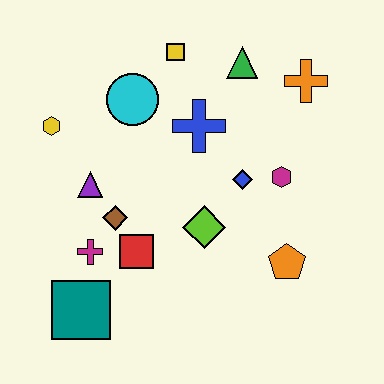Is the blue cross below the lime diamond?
No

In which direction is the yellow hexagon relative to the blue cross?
The yellow hexagon is to the left of the blue cross.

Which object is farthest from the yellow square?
The teal square is farthest from the yellow square.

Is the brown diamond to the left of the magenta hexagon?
Yes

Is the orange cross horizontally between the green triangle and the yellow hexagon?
No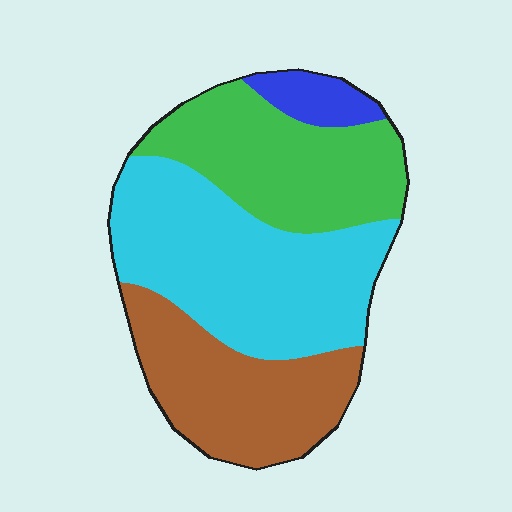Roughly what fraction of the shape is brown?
Brown covers roughly 25% of the shape.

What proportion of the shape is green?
Green covers around 30% of the shape.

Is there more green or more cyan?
Cyan.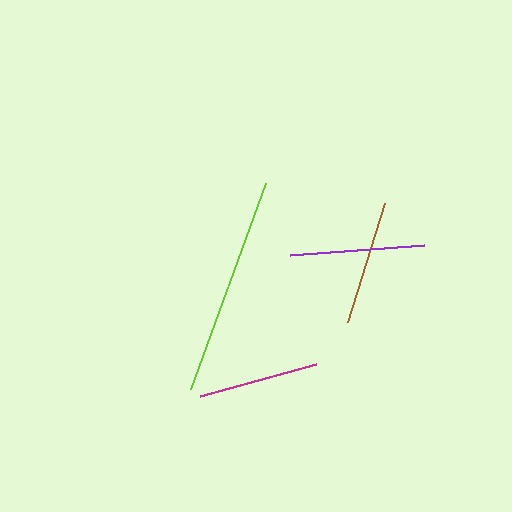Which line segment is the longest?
The lime line is the longest at approximately 220 pixels.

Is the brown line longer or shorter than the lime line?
The lime line is longer than the brown line.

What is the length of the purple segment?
The purple segment is approximately 135 pixels long.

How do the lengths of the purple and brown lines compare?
The purple and brown lines are approximately the same length.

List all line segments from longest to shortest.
From longest to shortest: lime, purple, brown, magenta.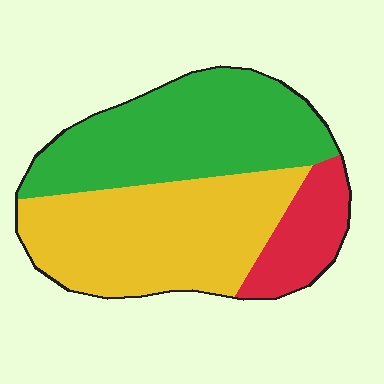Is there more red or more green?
Green.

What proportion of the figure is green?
Green covers 42% of the figure.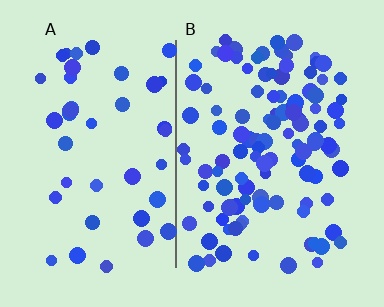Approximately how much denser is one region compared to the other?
Approximately 2.6× — region B over region A.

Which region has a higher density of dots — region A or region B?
B (the right).